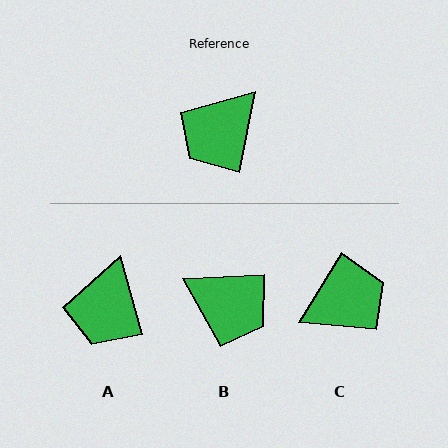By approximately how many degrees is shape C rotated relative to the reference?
Approximately 160 degrees counter-clockwise.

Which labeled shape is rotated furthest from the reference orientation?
C, about 160 degrees away.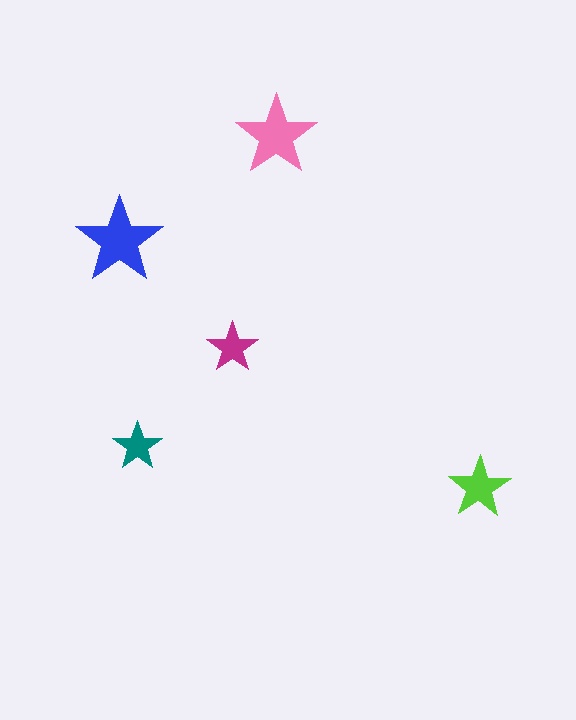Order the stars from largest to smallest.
the blue one, the pink one, the lime one, the magenta one, the teal one.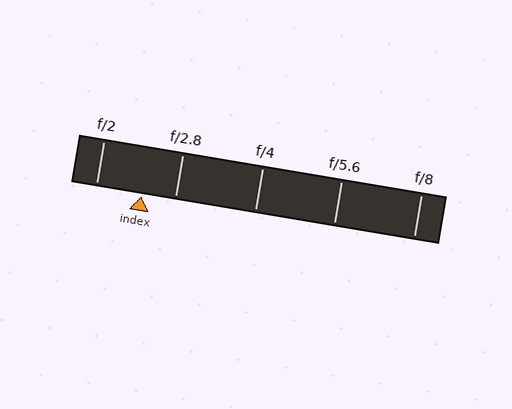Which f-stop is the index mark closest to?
The index mark is closest to f/2.8.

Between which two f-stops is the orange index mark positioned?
The index mark is between f/2 and f/2.8.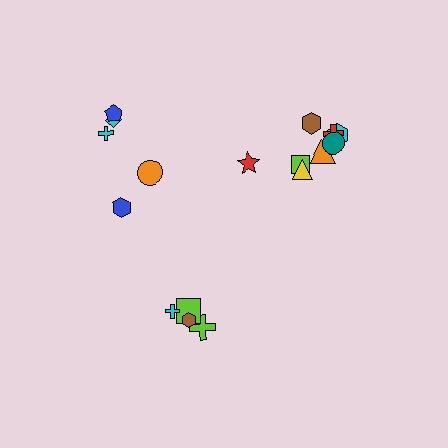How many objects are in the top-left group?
There are 5 objects.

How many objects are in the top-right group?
There are 8 objects.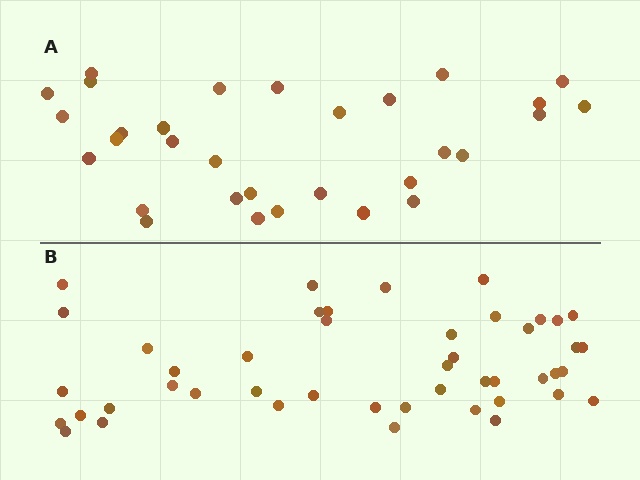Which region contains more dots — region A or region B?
Region B (the bottom region) has more dots.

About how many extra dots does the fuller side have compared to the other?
Region B has approximately 15 more dots than region A.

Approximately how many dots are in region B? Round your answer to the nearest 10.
About 50 dots. (The exact count is 46, which rounds to 50.)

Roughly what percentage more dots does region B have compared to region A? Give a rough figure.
About 50% more.